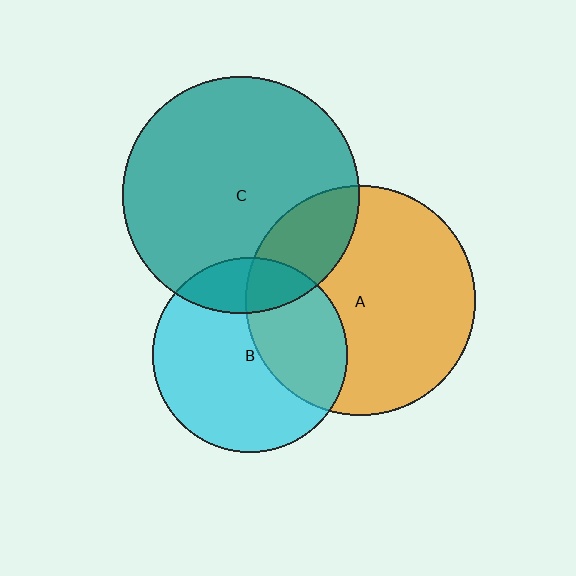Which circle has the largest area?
Circle C (teal).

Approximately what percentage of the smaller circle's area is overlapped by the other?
Approximately 20%.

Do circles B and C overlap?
Yes.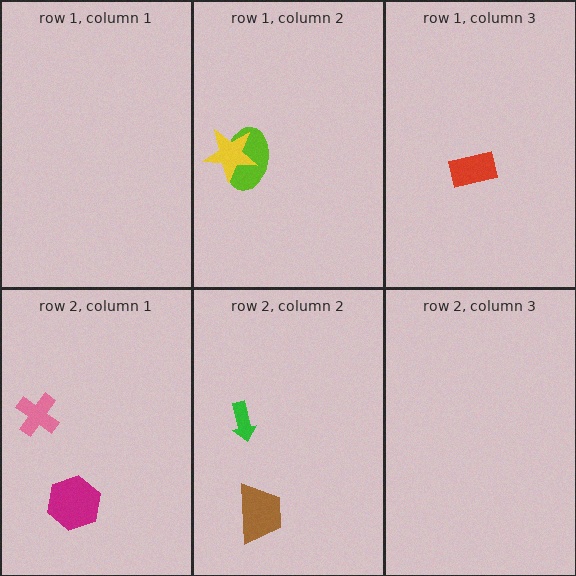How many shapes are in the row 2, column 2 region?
2.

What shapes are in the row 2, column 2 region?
The green arrow, the brown trapezoid.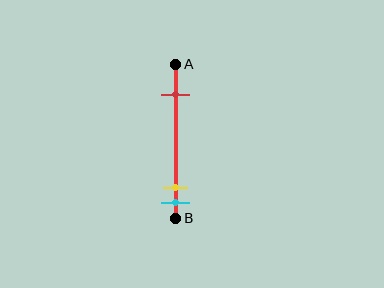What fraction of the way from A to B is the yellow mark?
The yellow mark is approximately 80% (0.8) of the way from A to B.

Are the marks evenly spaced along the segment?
No, the marks are not evenly spaced.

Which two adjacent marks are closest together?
The yellow and cyan marks are the closest adjacent pair.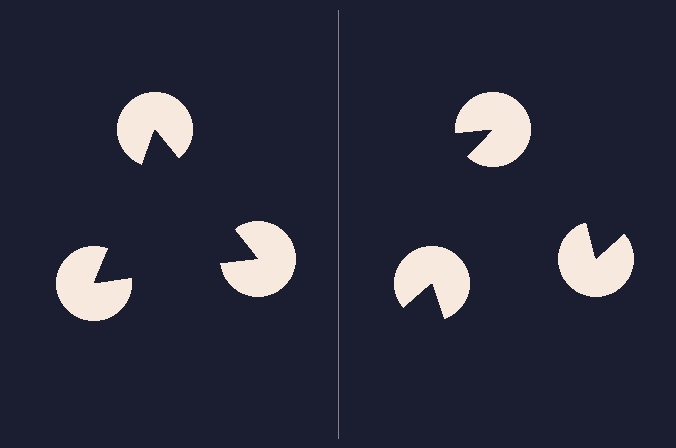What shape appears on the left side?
An illusory triangle.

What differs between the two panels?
The pac-man discs are positioned identically on both sides; only the wedge orientations differ. On the left they align to a triangle; on the right they are misaligned.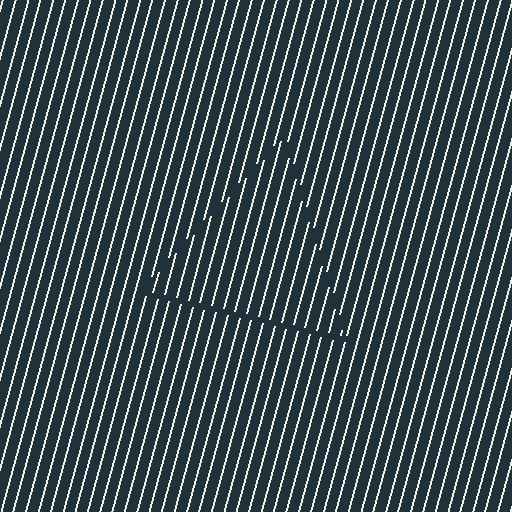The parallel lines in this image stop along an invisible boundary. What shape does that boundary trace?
An illusory triangle. The interior of the shape contains the same grating, shifted by half a period — the contour is defined by the phase discontinuity where line-ends from the inner and outer gratings abut.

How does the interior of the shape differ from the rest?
The interior of the shape contains the same grating, shifted by half a period — the contour is defined by the phase discontinuity where line-ends from the inner and outer gratings abut.